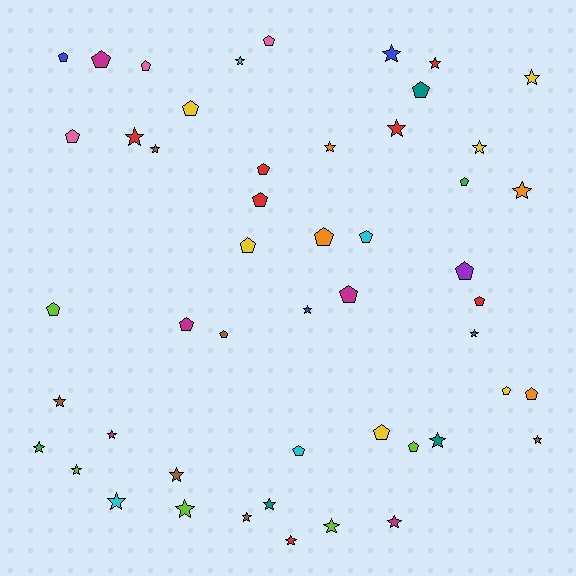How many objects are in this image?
There are 50 objects.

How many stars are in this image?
There are 26 stars.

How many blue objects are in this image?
There are 3 blue objects.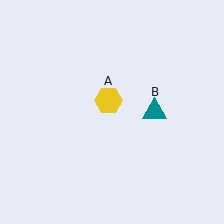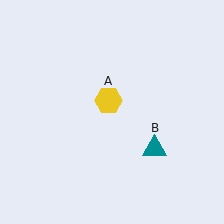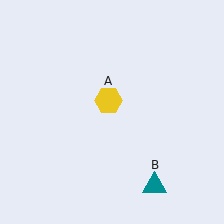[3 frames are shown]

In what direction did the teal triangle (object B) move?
The teal triangle (object B) moved down.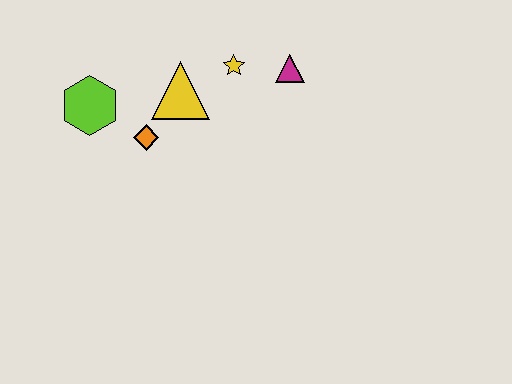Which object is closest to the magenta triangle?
The yellow star is closest to the magenta triangle.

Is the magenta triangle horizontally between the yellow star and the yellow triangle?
No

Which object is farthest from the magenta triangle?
The lime hexagon is farthest from the magenta triangle.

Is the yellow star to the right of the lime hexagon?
Yes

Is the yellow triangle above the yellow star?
No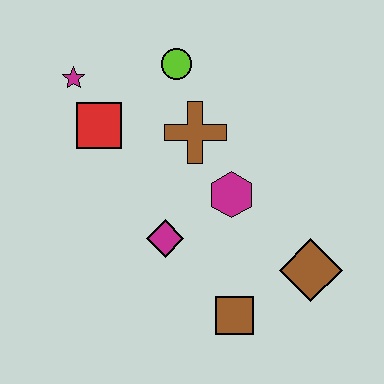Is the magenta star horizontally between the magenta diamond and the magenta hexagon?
No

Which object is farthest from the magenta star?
The brown diamond is farthest from the magenta star.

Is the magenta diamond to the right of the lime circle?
No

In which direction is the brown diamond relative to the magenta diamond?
The brown diamond is to the right of the magenta diamond.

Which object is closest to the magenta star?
The red square is closest to the magenta star.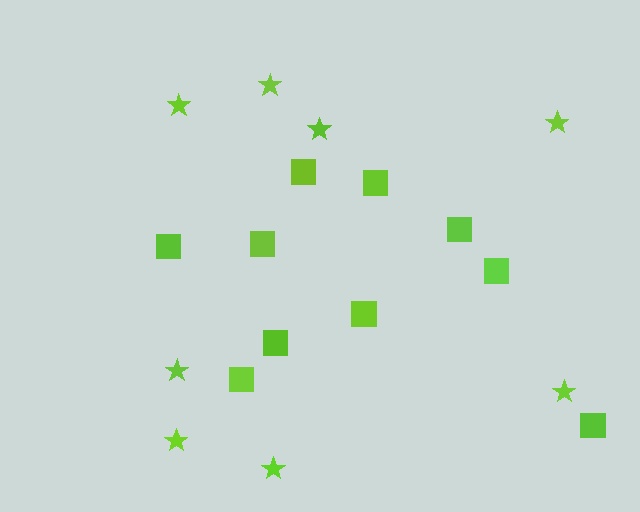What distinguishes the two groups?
There are 2 groups: one group of squares (10) and one group of stars (8).